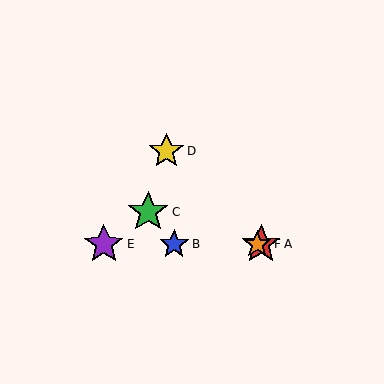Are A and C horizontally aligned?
No, A is at y≈244 and C is at y≈212.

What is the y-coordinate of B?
Object B is at y≈244.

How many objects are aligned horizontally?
4 objects (A, B, E, F) are aligned horizontally.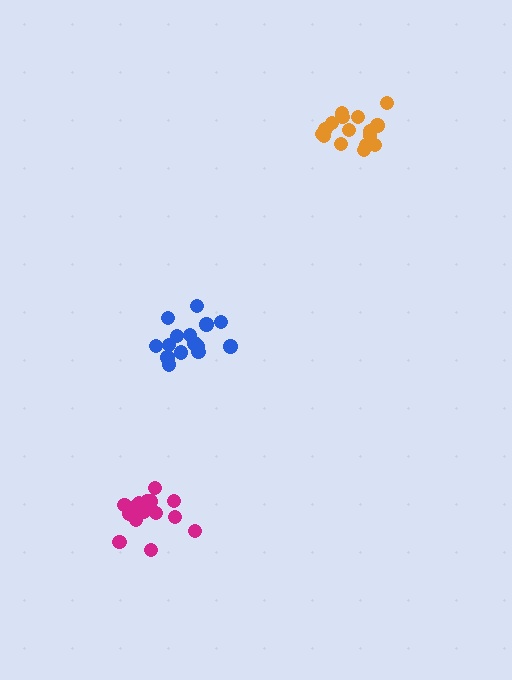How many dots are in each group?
Group 1: 16 dots, Group 2: 16 dots, Group 3: 15 dots (47 total).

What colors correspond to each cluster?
The clusters are colored: orange, magenta, blue.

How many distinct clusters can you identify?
There are 3 distinct clusters.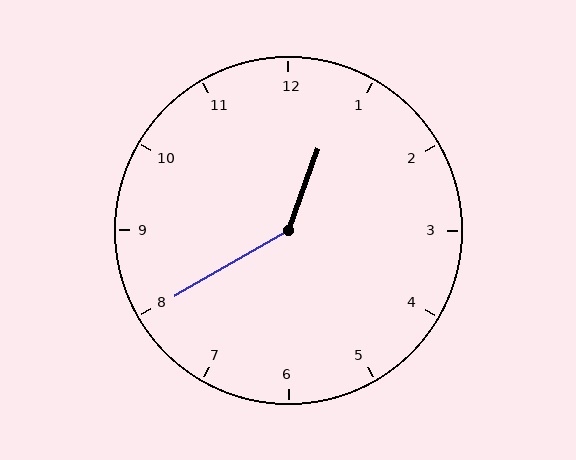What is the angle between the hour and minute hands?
Approximately 140 degrees.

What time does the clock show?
12:40.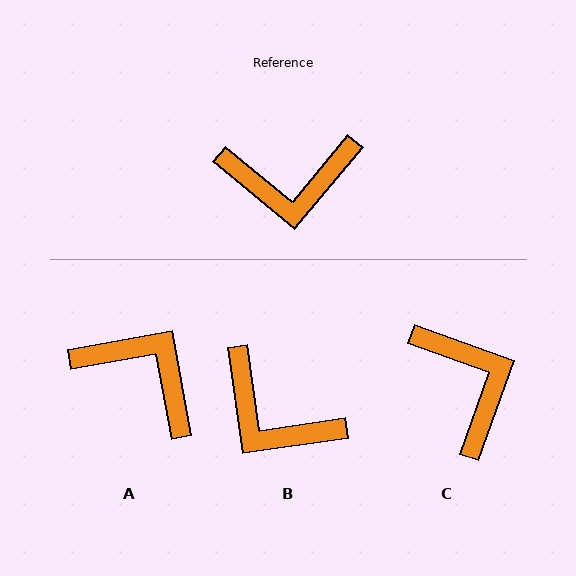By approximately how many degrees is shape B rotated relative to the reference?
Approximately 42 degrees clockwise.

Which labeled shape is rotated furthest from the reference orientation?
A, about 140 degrees away.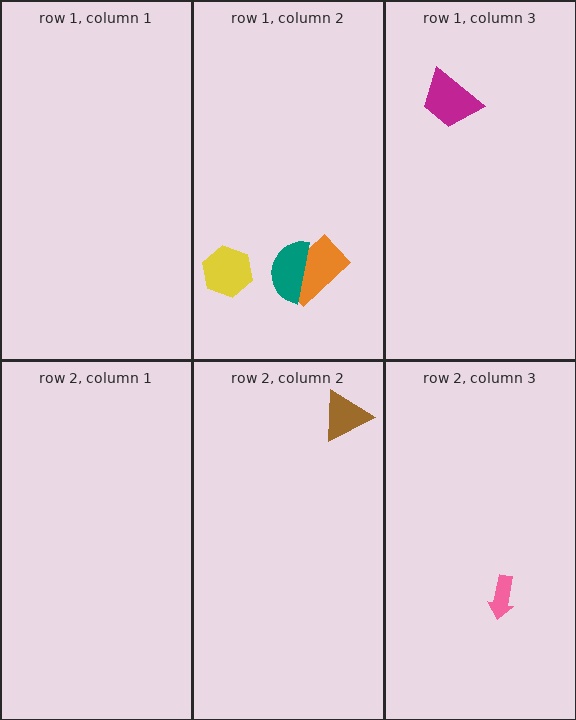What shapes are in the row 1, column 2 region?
The orange rectangle, the teal semicircle, the yellow hexagon.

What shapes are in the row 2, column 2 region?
The brown triangle.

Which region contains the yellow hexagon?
The row 1, column 2 region.